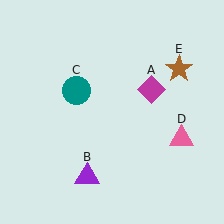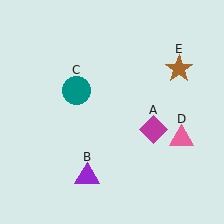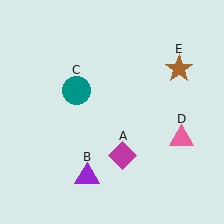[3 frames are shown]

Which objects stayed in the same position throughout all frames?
Purple triangle (object B) and teal circle (object C) and pink triangle (object D) and brown star (object E) remained stationary.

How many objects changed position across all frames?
1 object changed position: magenta diamond (object A).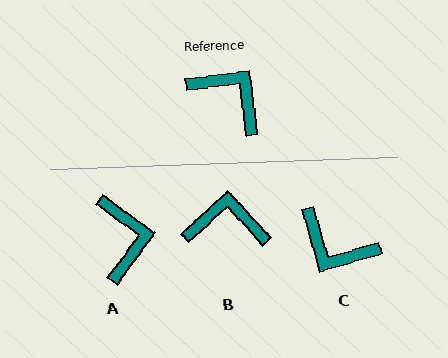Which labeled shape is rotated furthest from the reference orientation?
C, about 171 degrees away.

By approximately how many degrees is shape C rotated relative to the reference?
Approximately 171 degrees clockwise.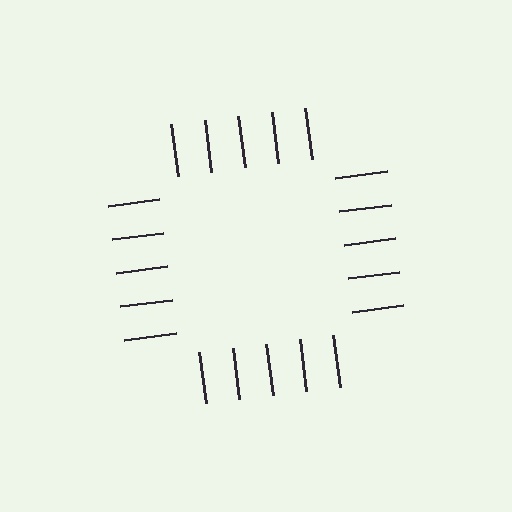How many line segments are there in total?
20 — 5 along each of the 4 edges.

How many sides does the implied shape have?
4 sides — the line-ends trace a square.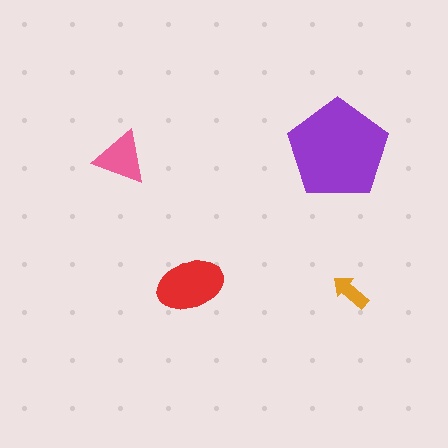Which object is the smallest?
The orange arrow.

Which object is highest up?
The purple pentagon is topmost.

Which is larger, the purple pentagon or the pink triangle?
The purple pentagon.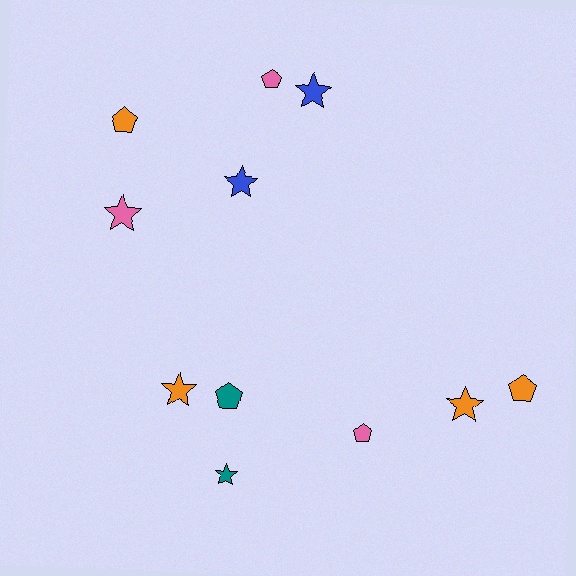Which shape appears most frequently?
Star, with 6 objects.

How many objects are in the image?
There are 11 objects.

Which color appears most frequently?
Orange, with 4 objects.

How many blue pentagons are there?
There are no blue pentagons.